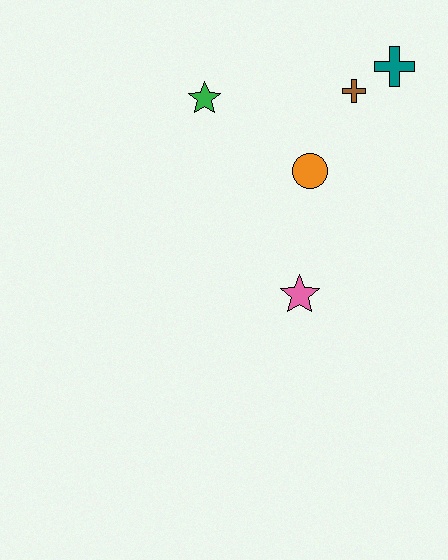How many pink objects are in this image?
There is 1 pink object.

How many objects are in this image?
There are 5 objects.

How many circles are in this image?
There is 1 circle.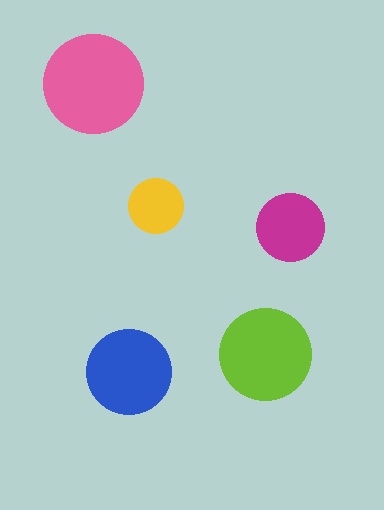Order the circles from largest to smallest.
the pink one, the lime one, the blue one, the magenta one, the yellow one.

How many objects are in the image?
There are 5 objects in the image.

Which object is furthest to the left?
The pink circle is leftmost.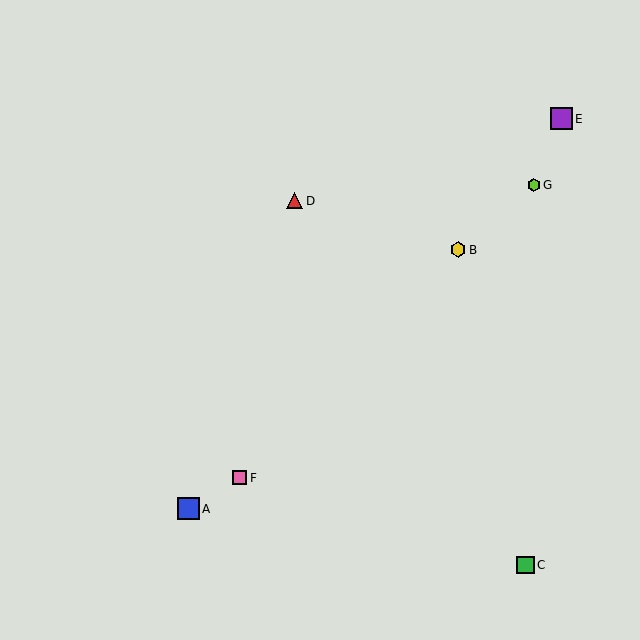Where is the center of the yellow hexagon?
The center of the yellow hexagon is at (458, 250).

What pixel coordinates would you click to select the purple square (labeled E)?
Click at (562, 119) to select the purple square E.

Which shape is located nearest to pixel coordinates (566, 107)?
The purple square (labeled E) at (562, 119) is nearest to that location.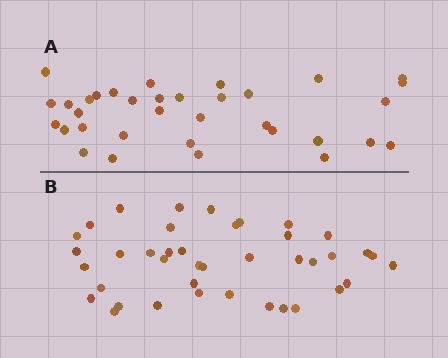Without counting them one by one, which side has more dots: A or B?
Region B (the bottom region) has more dots.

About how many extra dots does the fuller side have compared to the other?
Region B has about 6 more dots than region A.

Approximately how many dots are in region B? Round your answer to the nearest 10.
About 40 dots.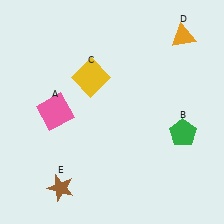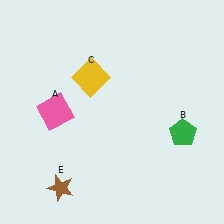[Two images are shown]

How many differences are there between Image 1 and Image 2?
There is 1 difference between the two images.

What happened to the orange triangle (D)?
The orange triangle (D) was removed in Image 2. It was in the top-right area of Image 1.